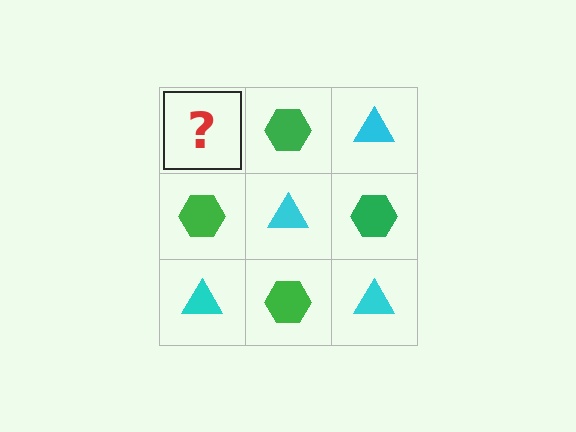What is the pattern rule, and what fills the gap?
The rule is that it alternates cyan triangle and green hexagon in a checkerboard pattern. The gap should be filled with a cyan triangle.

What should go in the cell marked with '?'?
The missing cell should contain a cyan triangle.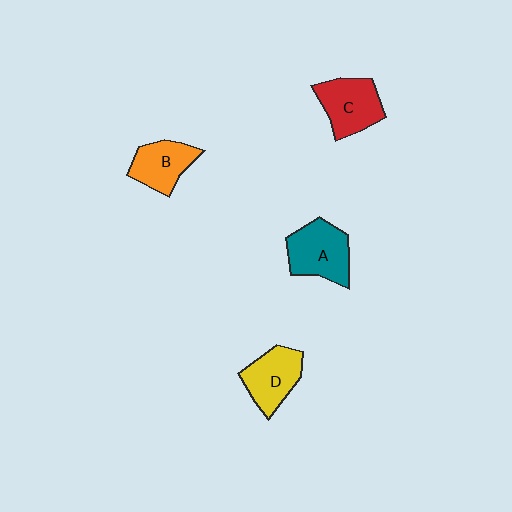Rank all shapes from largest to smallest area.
From largest to smallest: A (teal), C (red), D (yellow), B (orange).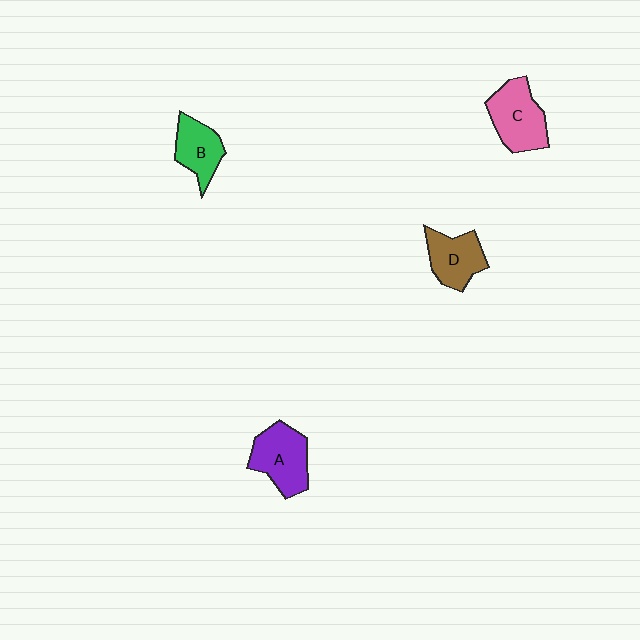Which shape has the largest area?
Shape C (pink).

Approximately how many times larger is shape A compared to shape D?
Approximately 1.2 times.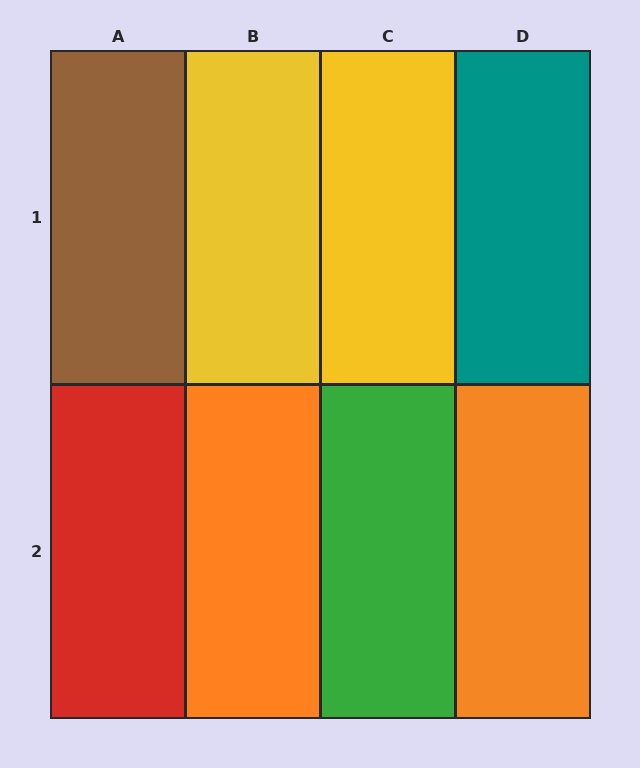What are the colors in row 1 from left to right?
Brown, yellow, yellow, teal.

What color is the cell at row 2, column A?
Red.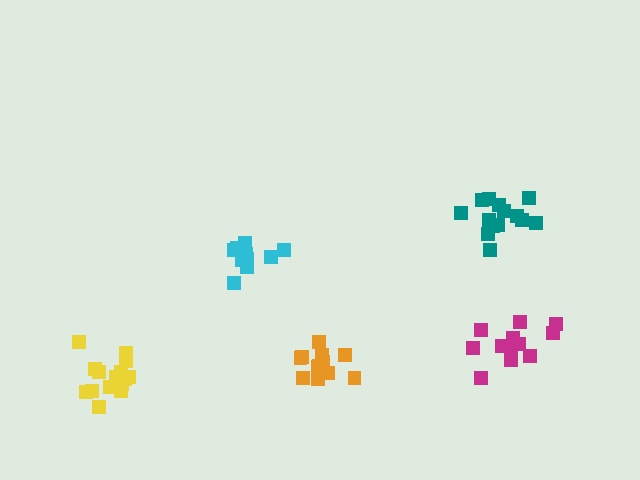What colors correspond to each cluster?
The clusters are colored: teal, magenta, orange, cyan, yellow.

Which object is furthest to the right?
The magenta cluster is rightmost.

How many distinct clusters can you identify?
There are 5 distinct clusters.